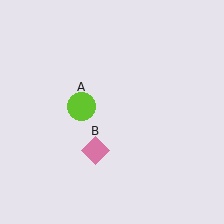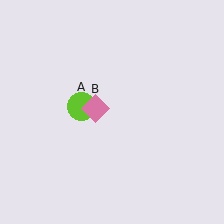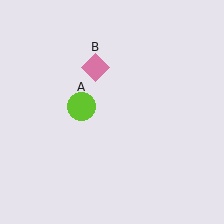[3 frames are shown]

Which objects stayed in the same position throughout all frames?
Lime circle (object A) remained stationary.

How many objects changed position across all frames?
1 object changed position: pink diamond (object B).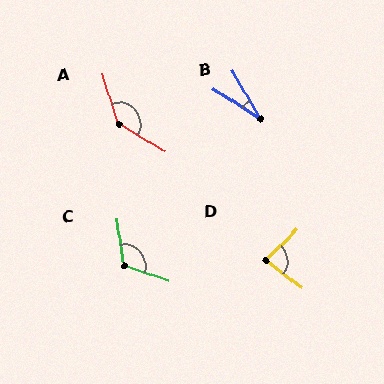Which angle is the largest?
A, at approximately 138 degrees.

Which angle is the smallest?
B, at approximately 26 degrees.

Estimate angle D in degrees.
Approximately 82 degrees.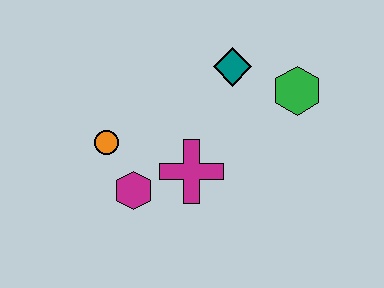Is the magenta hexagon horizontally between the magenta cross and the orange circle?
Yes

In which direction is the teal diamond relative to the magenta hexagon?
The teal diamond is above the magenta hexagon.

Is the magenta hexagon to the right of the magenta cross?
No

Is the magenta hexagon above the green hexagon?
No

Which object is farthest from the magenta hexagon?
The green hexagon is farthest from the magenta hexagon.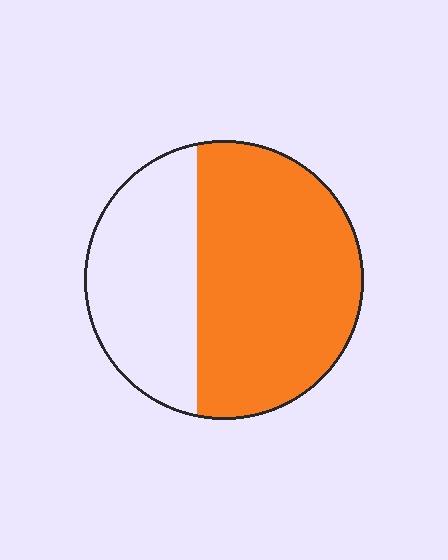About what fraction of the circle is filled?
About five eighths (5/8).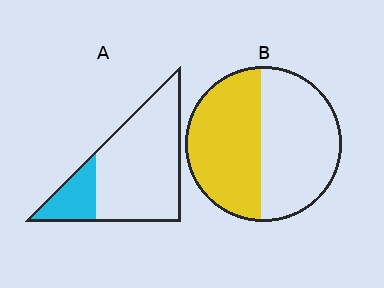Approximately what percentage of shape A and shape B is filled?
A is approximately 20% and B is approximately 50%.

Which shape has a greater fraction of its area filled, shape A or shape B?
Shape B.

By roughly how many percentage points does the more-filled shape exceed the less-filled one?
By roughly 25 percentage points (B over A).